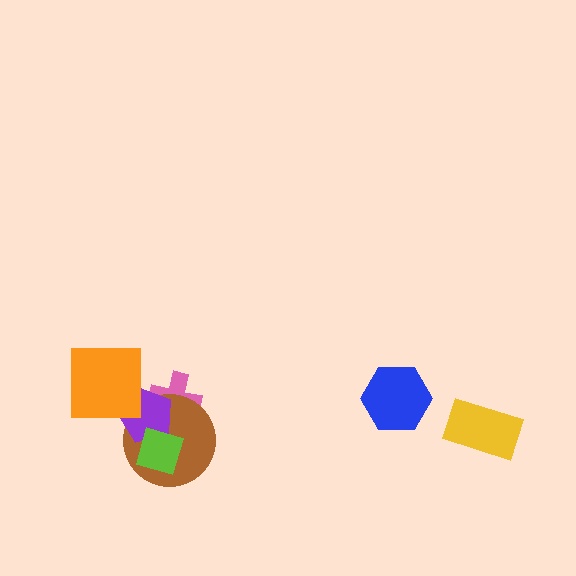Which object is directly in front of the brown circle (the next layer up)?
The purple pentagon is directly in front of the brown circle.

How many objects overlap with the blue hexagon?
0 objects overlap with the blue hexagon.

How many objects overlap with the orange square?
1 object overlaps with the orange square.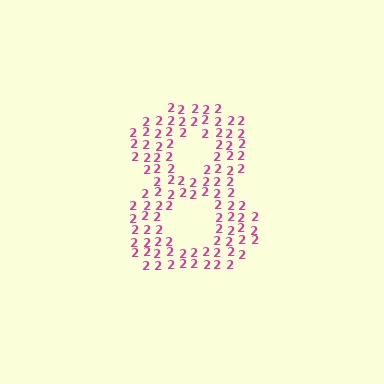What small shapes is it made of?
It is made of small digit 2's.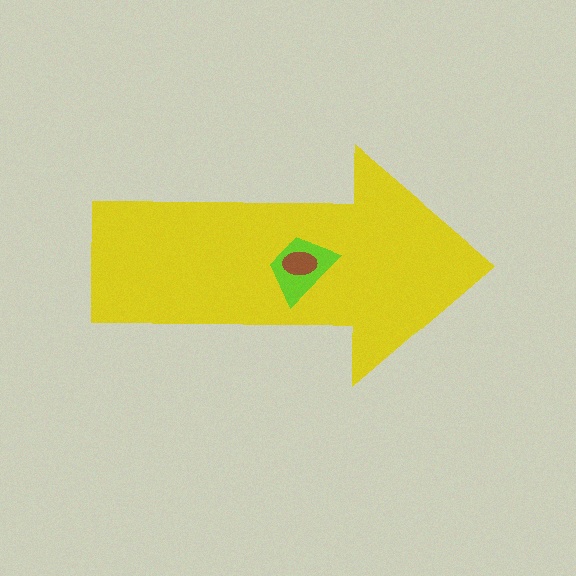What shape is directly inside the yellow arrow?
The lime trapezoid.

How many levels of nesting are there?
3.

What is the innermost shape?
The brown ellipse.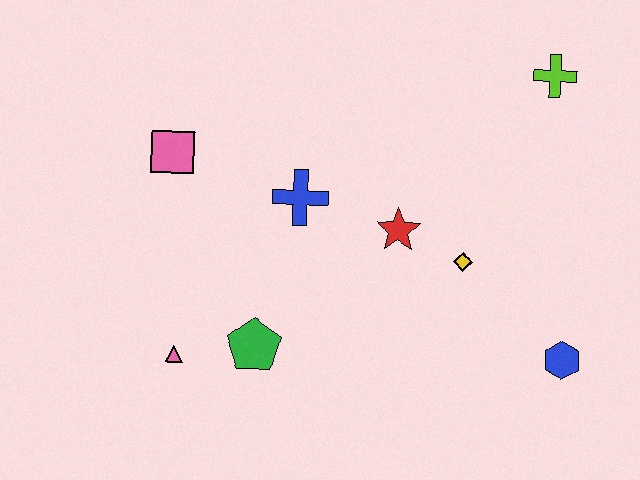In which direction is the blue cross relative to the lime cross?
The blue cross is to the left of the lime cross.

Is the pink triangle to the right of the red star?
No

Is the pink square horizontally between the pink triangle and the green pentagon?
No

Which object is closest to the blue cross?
The red star is closest to the blue cross.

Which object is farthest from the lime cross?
The pink triangle is farthest from the lime cross.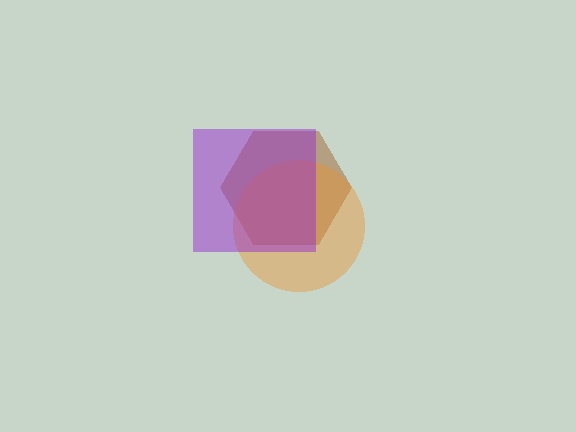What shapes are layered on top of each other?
The layered shapes are: a brown hexagon, an orange circle, a purple square.